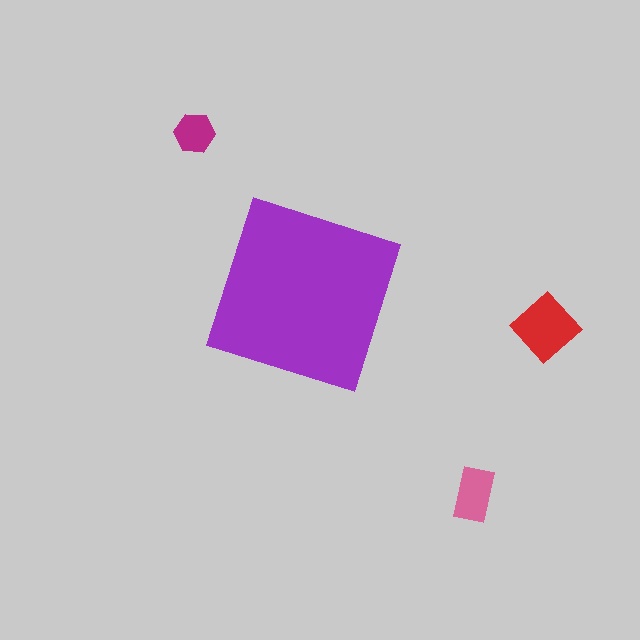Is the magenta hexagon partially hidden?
No, the magenta hexagon is fully visible.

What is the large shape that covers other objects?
A purple diamond.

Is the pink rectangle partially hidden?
No, the pink rectangle is fully visible.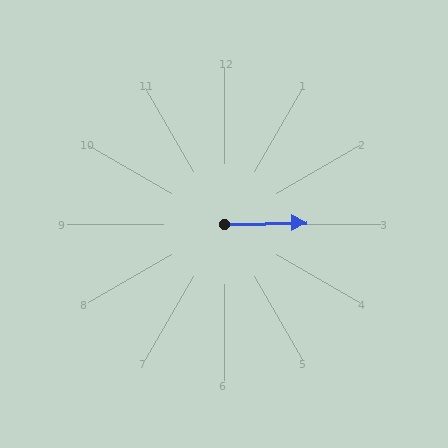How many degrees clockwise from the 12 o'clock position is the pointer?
Approximately 89 degrees.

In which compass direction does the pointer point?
East.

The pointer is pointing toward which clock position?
Roughly 3 o'clock.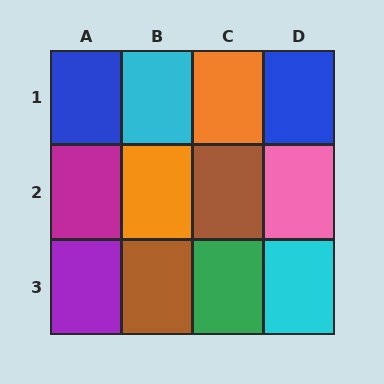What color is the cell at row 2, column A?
Magenta.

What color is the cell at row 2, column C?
Brown.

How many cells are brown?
2 cells are brown.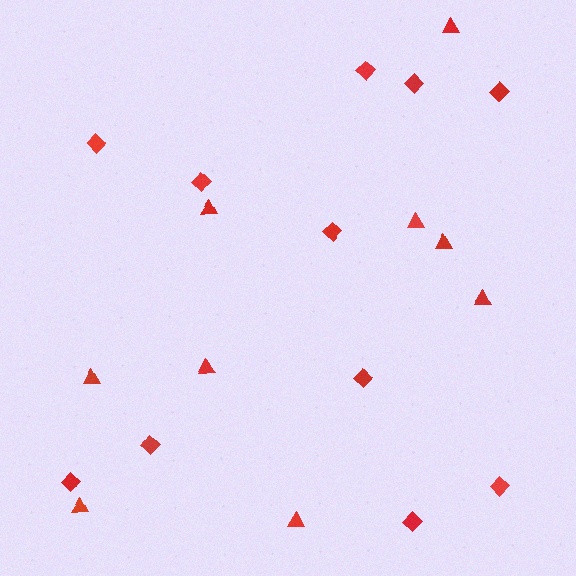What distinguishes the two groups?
There are 2 groups: one group of triangles (9) and one group of diamonds (11).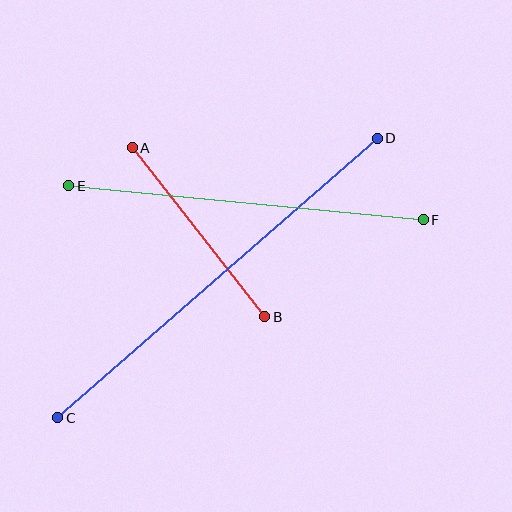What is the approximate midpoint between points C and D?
The midpoint is at approximately (217, 278) pixels.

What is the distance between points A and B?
The distance is approximately 215 pixels.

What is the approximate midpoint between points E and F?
The midpoint is at approximately (246, 203) pixels.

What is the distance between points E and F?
The distance is approximately 356 pixels.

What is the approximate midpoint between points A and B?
The midpoint is at approximately (198, 232) pixels.